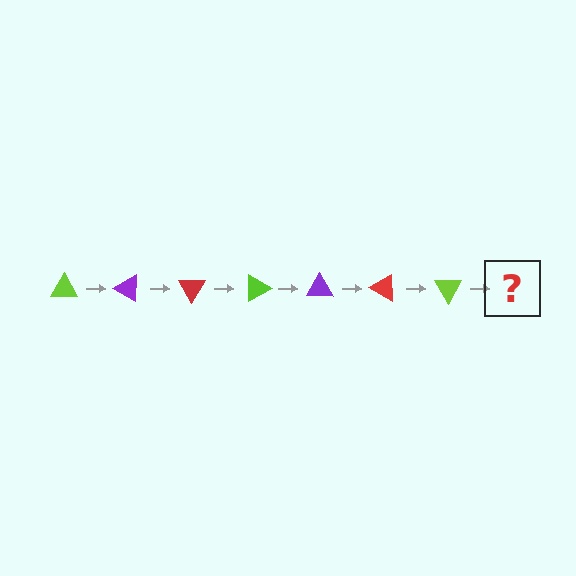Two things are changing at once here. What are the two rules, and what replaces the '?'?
The two rules are that it rotates 30 degrees each step and the color cycles through lime, purple, and red. The '?' should be a purple triangle, rotated 210 degrees from the start.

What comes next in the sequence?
The next element should be a purple triangle, rotated 210 degrees from the start.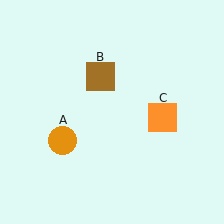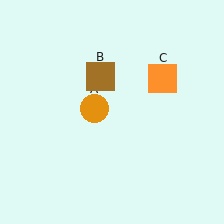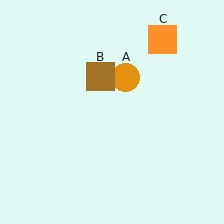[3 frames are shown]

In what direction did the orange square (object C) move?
The orange square (object C) moved up.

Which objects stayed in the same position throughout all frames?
Brown square (object B) remained stationary.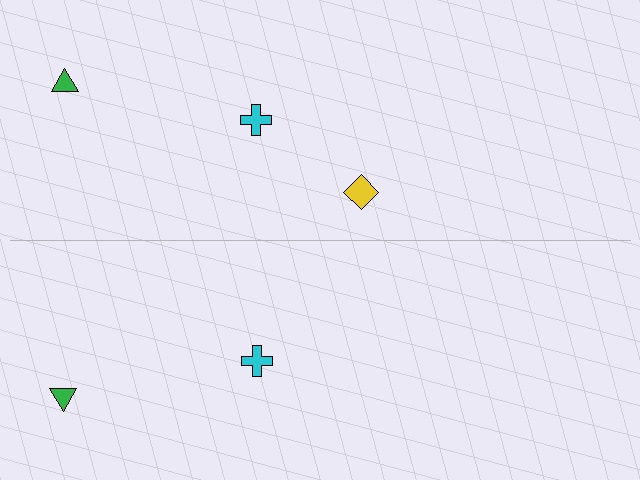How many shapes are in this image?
There are 5 shapes in this image.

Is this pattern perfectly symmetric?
No, the pattern is not perfectly symmetric. A yellow diamond is missing from the bottom side.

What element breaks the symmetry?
A yellow diamond is missing from the bottom side.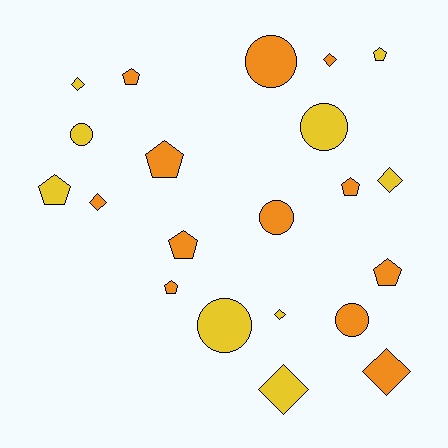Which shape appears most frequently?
Pentagon, with 8 objects.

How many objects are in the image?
There are 21 objects.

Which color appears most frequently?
Orange, with 12 objects.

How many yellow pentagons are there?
There are 2 yellow pentagons.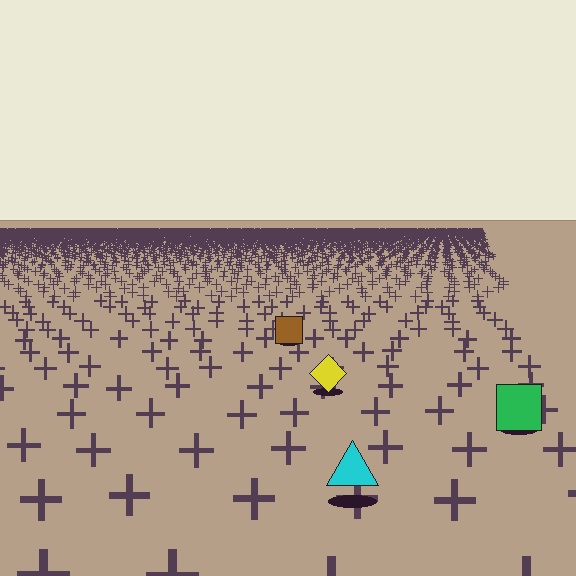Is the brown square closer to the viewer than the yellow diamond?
No. The yellow diamond is closer — you can tell from the texture gradient: the ground texture is coarser near it.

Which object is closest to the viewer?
The cyan triangle is closest. The texture marks near it are larger and more spread out.